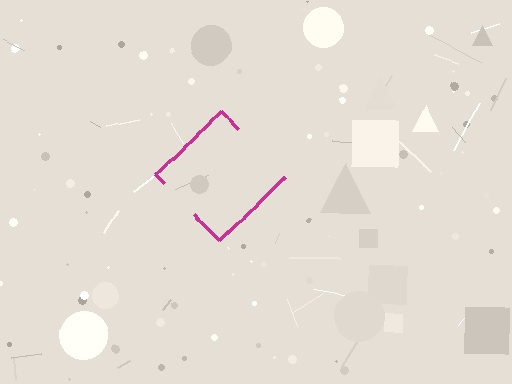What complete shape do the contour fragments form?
The contour fragments form a diamond.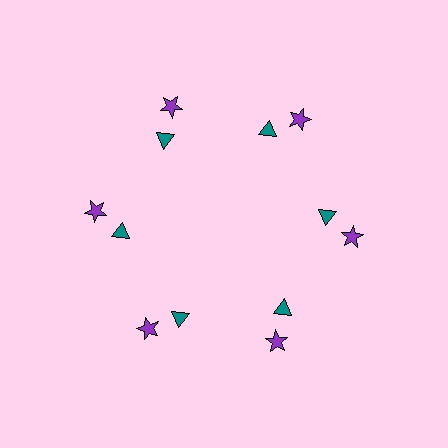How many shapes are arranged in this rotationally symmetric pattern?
There are 12 shapes, arranged in 6 groups of 2.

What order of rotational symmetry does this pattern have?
This pattern has 6-fold rotational symmetry.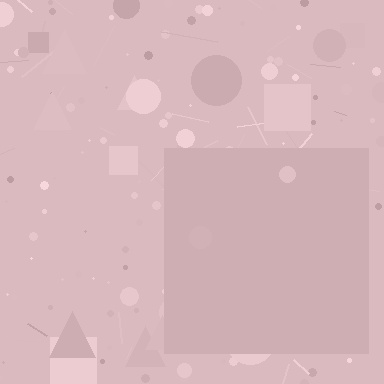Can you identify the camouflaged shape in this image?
The camouflaged shape is a square.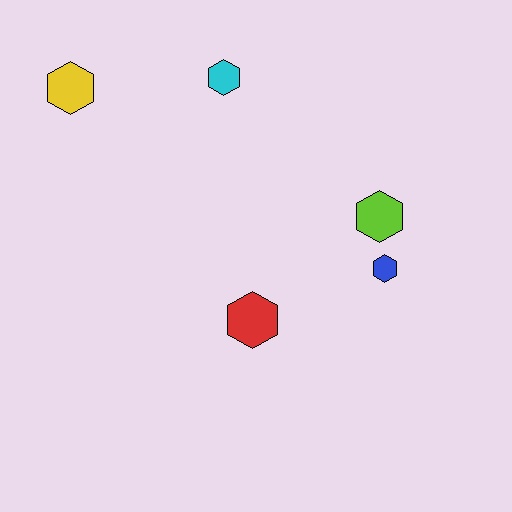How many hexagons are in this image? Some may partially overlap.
There are 5 hexagons.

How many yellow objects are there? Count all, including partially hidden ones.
There is 1 yellow object.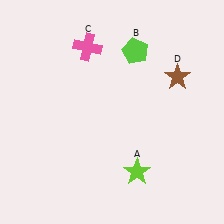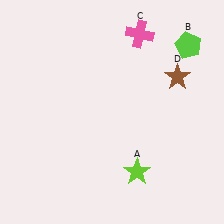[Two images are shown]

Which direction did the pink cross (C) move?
The pink cross (C) moved right.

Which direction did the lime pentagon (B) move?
The lime pentagon (B) moved right.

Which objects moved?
The objects that moved are: the lime pentagon (B), the pink cross (C).